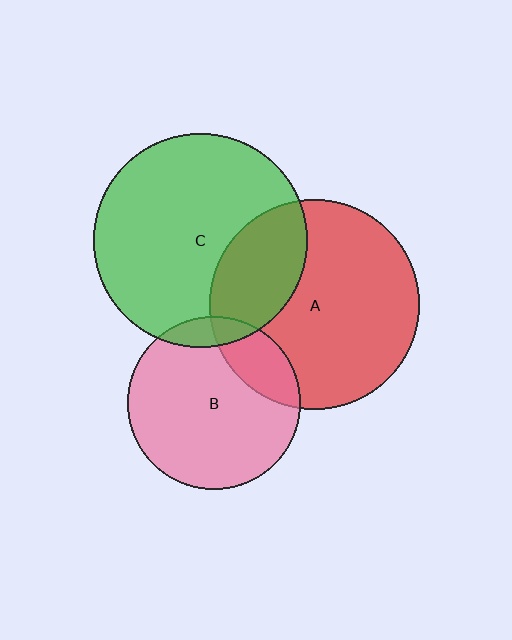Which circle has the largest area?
Circle C (green).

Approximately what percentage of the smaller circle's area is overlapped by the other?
Approximately 10%.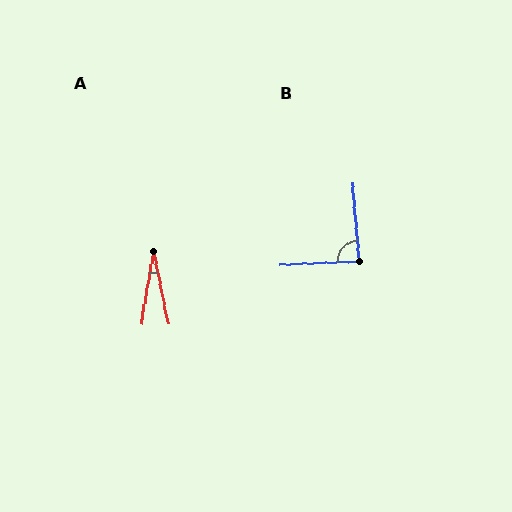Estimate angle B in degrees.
Approximately 88 degrees.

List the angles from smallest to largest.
A (22°), B (88°).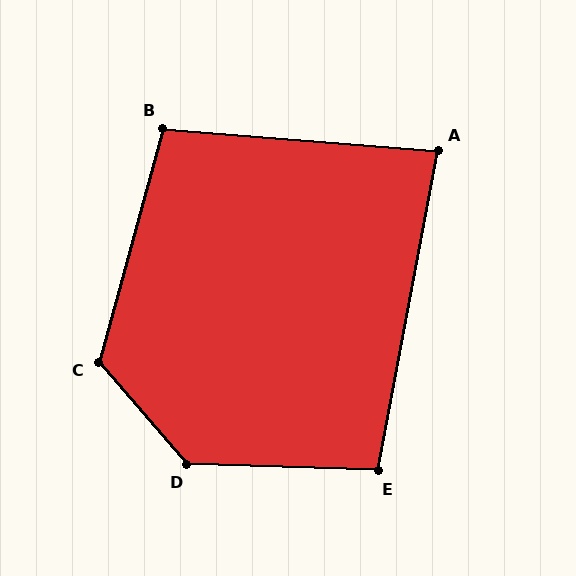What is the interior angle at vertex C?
Approximately 124 degrees (obtuse).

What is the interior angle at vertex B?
Approximately 100 degrees (obtuse).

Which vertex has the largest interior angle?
D, at approximately 133 degrees.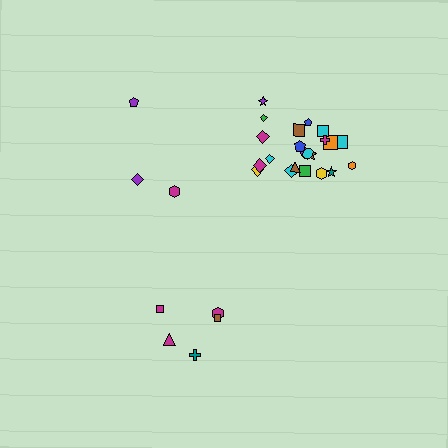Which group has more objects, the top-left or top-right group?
The top-right group.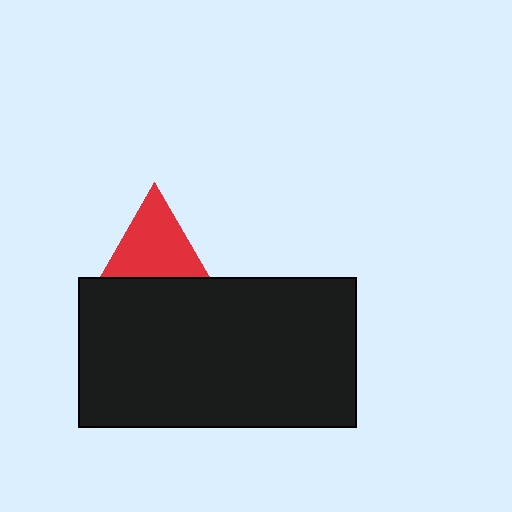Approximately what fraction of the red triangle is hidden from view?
Roughly 36% of the red triangle is hidden behind the black rectangle.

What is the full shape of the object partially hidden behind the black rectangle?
The partially hidden object is a red triangle.